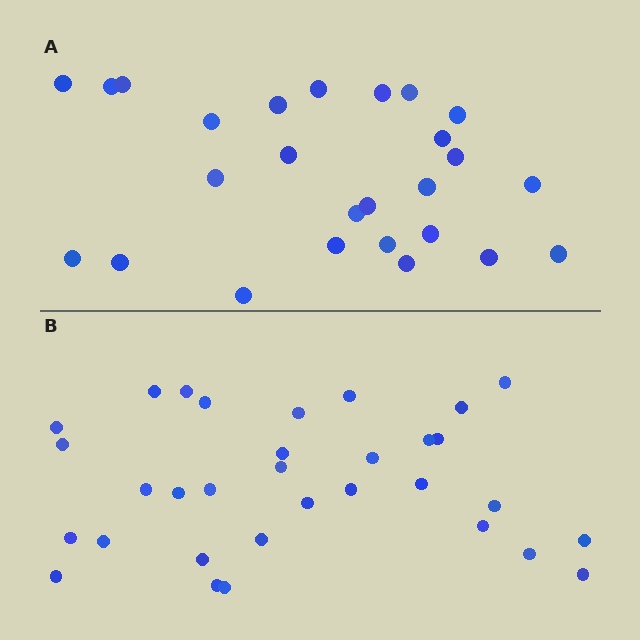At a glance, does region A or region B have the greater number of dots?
Region B (the bottom region) has more dots.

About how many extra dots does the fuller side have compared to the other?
Region B has about 6 more dots than region A.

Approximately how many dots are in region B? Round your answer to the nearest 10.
About 30 dots. (The exact count is 32, which rounds to 30.)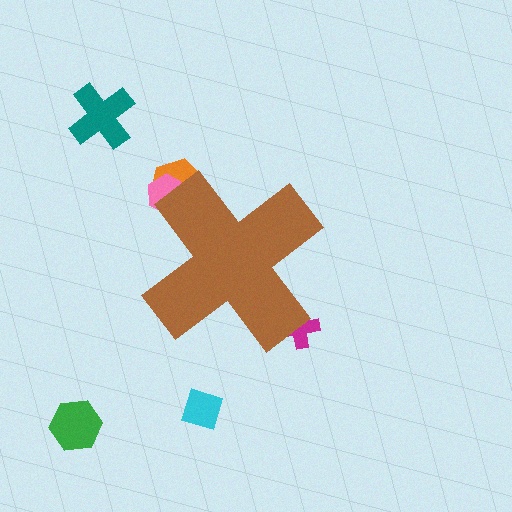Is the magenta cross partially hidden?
Yes, the magenta cross is partially hidden behind the brown cross.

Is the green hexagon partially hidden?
No, the green hexagon is fully visible.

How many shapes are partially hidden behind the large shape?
3 shapes are partially hidden.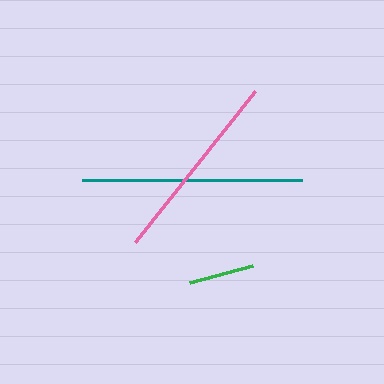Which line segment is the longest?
The teal line is the longest at approximately 220 pixels.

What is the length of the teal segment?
The teal segment is approximately 220 pixels long.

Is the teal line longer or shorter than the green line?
The teal line is longer than the green line.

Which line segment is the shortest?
The green line is the shortest at approximately 65 pixels.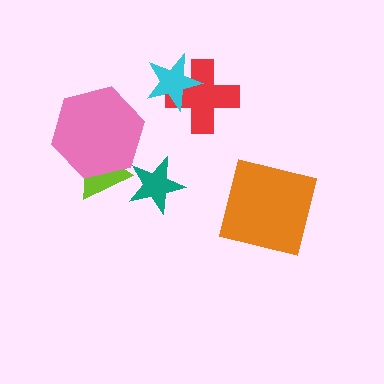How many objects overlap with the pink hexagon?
1 object overlaps with the pink hexagon.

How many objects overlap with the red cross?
1 object overlaps with the red cross.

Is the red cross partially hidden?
Yes, it is partially covered by another shape.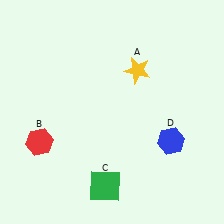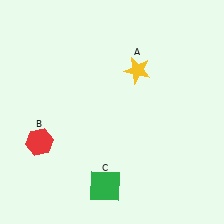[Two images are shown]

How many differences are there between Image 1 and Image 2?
There is 1 difference between the two images.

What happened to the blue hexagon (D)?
The blue hexagon (D) was removed in Image 2. It was in the bottom-right area of Image 1.